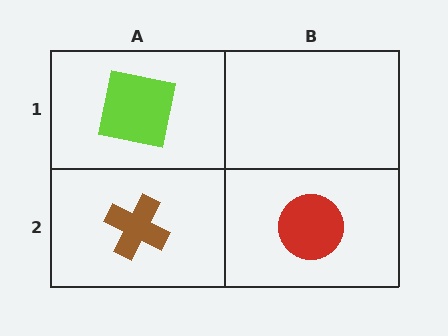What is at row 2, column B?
A red circle.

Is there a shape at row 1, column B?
No, that cell is empty.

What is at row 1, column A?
A lime square.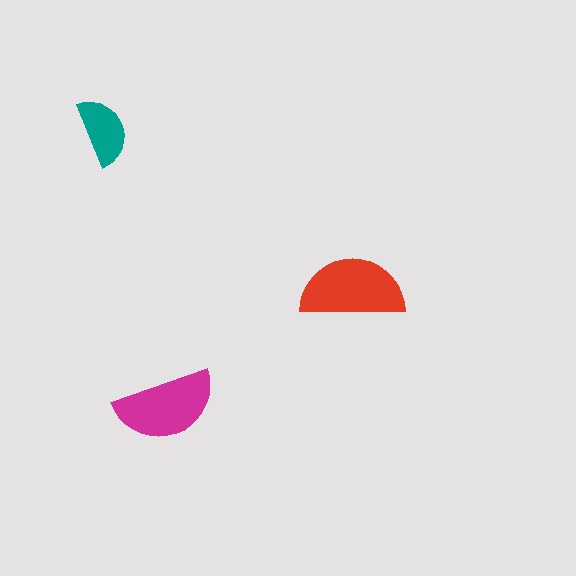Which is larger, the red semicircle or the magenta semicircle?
The red one.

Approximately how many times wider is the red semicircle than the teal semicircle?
About 1.5 times wider.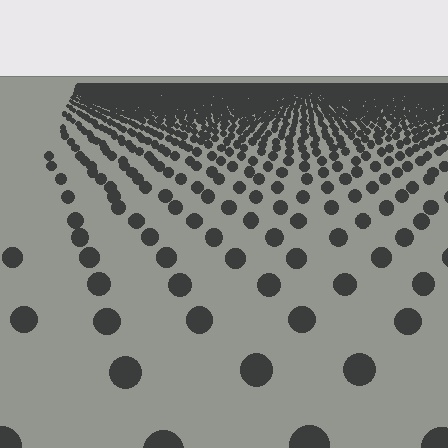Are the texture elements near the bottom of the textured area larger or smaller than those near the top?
Larger. Near the bottom, elements are closer to the viewer and appear at a bigger on-screen size.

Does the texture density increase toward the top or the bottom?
Density increases toward the top.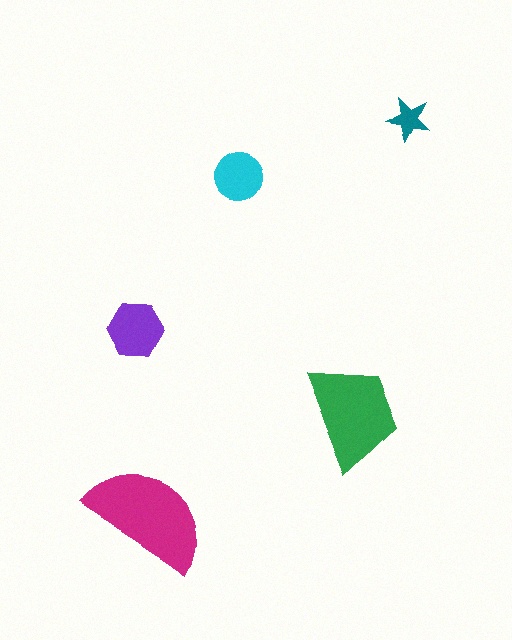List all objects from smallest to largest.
The teal star, the cyan circle, the purple hexagon, the green trapezoid, the magenta semicircle.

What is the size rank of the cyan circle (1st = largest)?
4th.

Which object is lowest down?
The magenta semicircle is bottommost.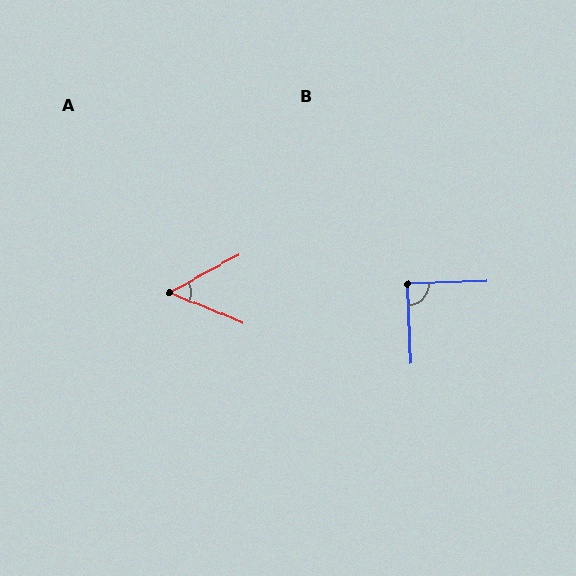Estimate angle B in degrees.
Approximately 90 degrees.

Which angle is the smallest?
A, at approximately 51 degrees.